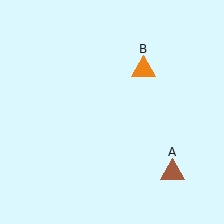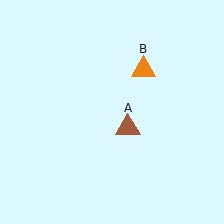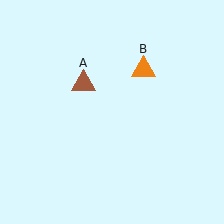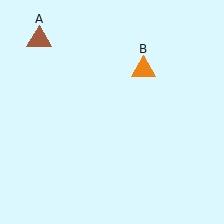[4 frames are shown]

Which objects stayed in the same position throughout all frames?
Orange triangle (object B) remained stationary.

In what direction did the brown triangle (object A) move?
The brown triangle (object A) moved up and to the left.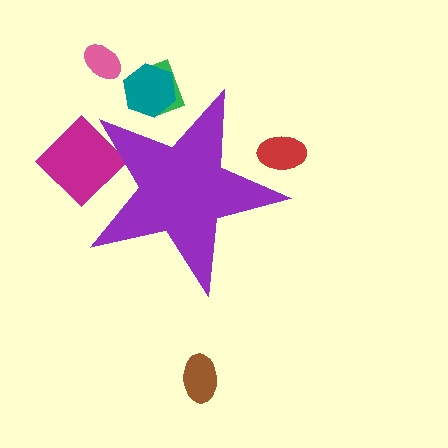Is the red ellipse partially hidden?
Yes, the red ellipse is partially hidden behind the purple star.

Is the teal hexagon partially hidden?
Yes, the teal hexagon is partially hidden behind the purple star.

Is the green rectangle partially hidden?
Yes, the green rectangle is partially hidden behind the purple star.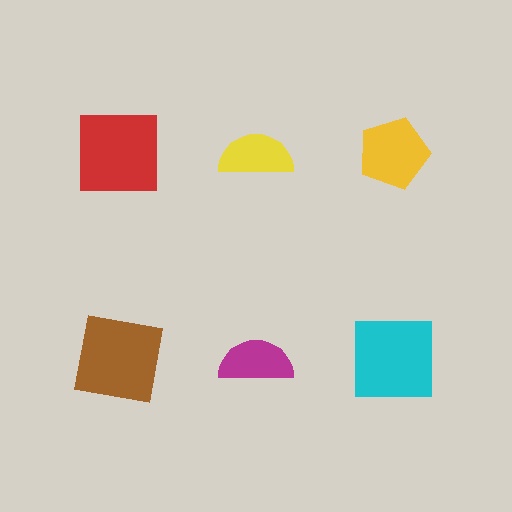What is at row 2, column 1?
A brown square.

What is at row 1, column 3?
A yellow pentagon.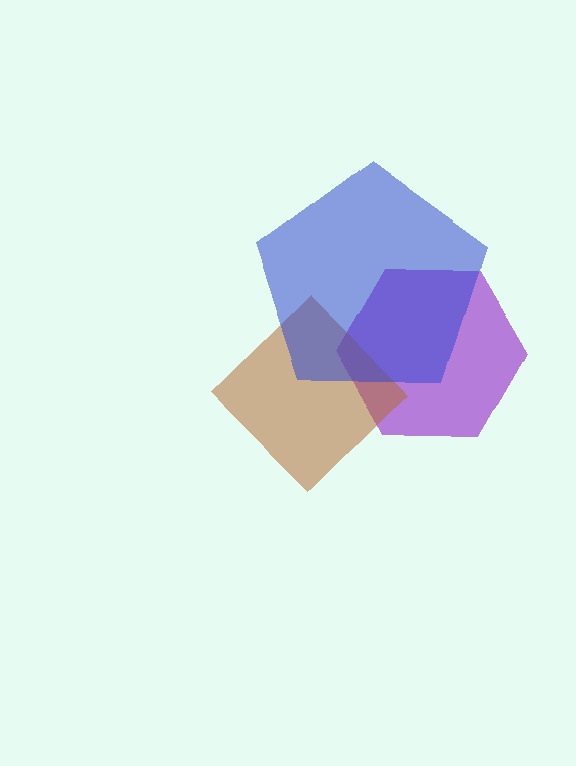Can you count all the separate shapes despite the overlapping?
Yes, there are 3 separate shapes.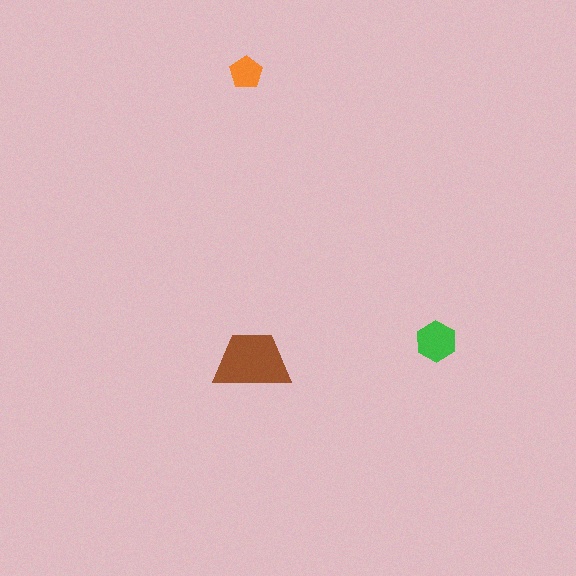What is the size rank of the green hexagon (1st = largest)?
2nd.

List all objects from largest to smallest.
The brown trapezoid, the green hexagon, the orange pentagon.